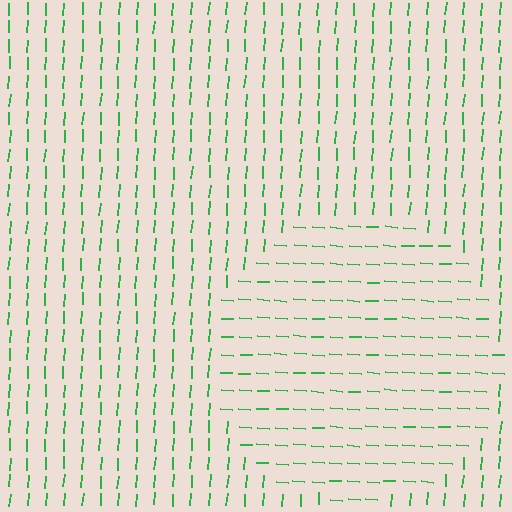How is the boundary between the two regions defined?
The boundary is defined purely by a change in line orientation (approximately 89 degrees difference). All lines are the same color and thickness.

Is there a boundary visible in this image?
Yes, there is a texture boundary formed by a change in line orientation.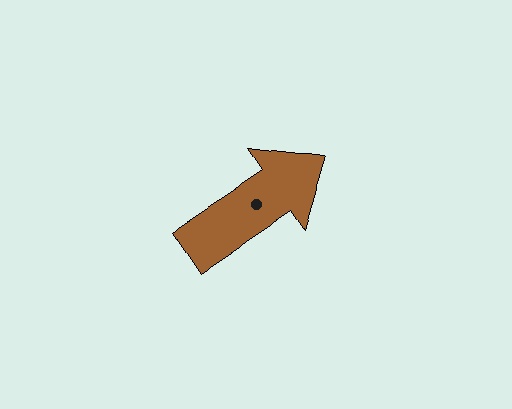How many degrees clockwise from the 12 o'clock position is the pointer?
Approximately 56 degrees.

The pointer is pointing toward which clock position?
Roughly 2 o'clock.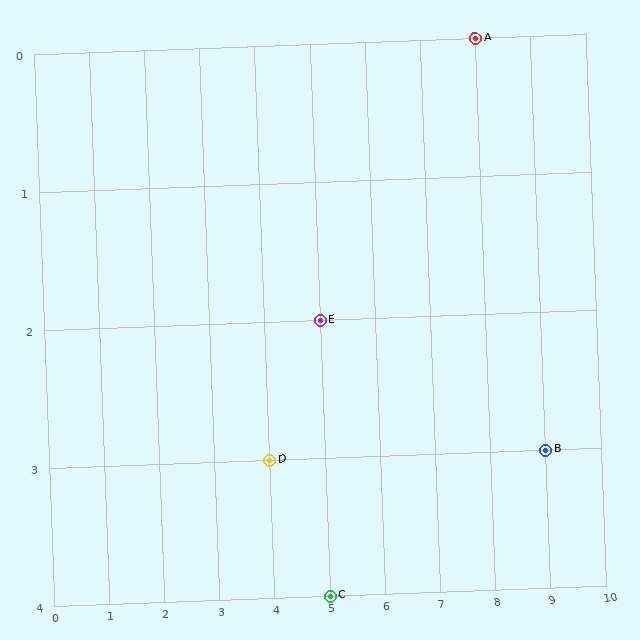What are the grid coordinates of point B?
Point B is at grid coordinates (9, 3).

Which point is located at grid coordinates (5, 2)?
Point E is at (5, 2).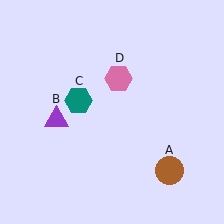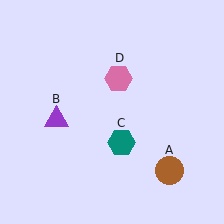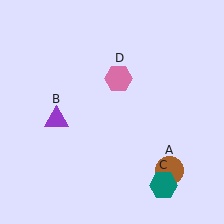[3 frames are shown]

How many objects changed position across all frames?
1 object changed position: teal hexagon (object C).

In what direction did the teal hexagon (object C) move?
The teal hexagon (object C) moved down and to the right.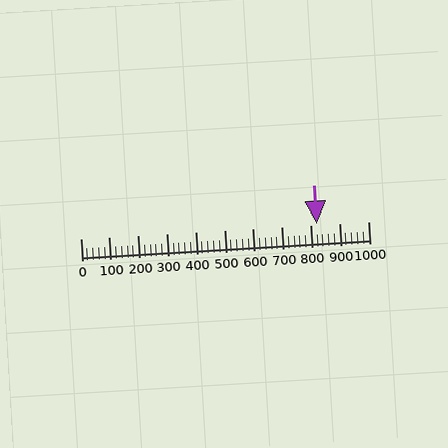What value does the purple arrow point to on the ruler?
The purple arrow points to approximately 820.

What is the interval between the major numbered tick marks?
The major tick marks are spaced 100 units apart.